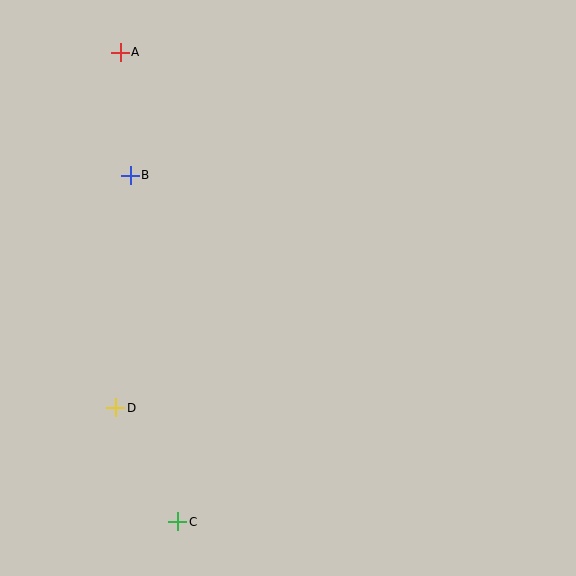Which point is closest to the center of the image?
Point B at (130, 175) is closest to the center.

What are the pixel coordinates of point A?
Point A is at (120, 52).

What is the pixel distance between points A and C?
The distance between A and C is 473 pixels.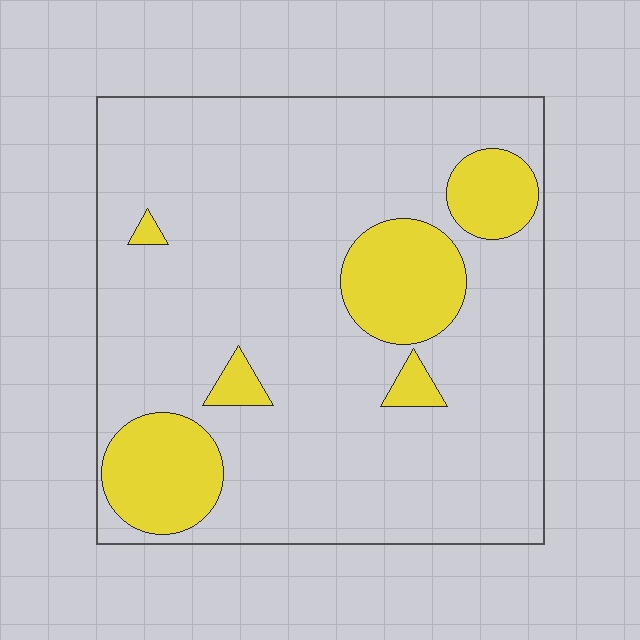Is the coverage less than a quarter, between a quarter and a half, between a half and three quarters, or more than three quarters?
Less than a quarter.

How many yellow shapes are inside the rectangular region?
6.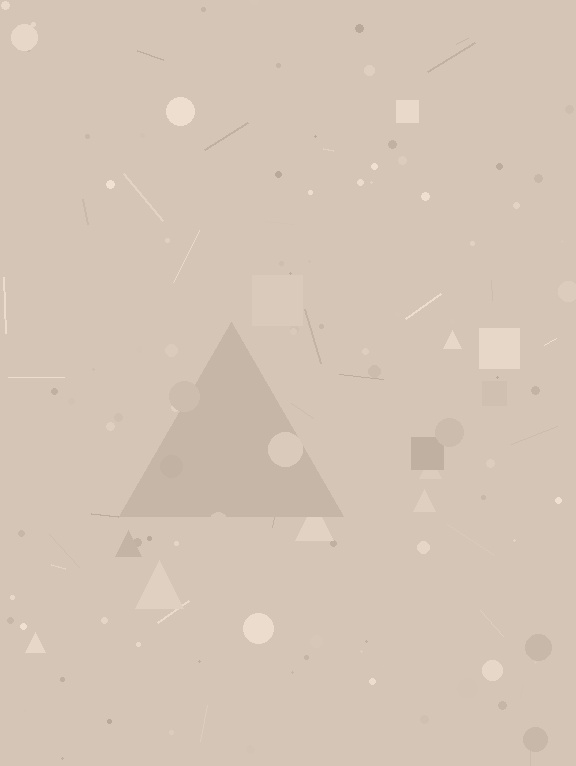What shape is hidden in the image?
A triangle is hidden in the image.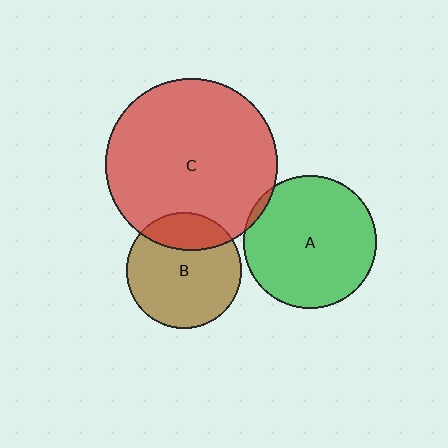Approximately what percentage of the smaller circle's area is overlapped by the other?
Approximately 25%.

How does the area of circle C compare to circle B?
Approximately 2.2 times.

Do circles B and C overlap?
Yes.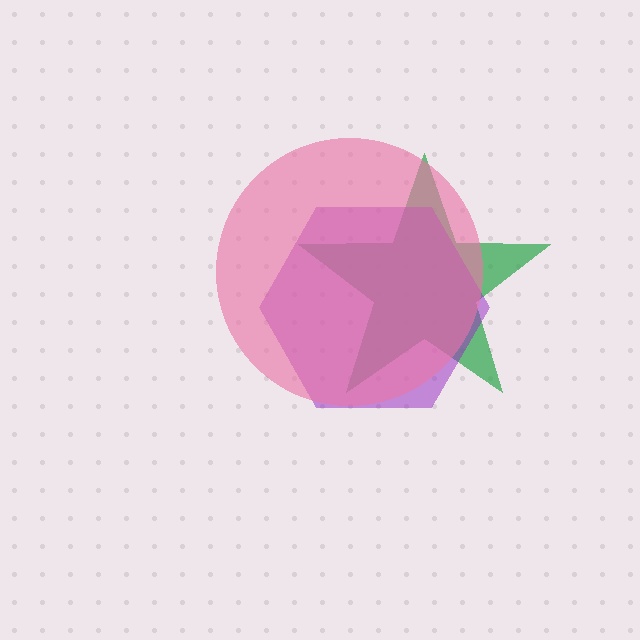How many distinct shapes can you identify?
There are 3 distinct shapes: a green star, a purple hexagon, a pink circle.